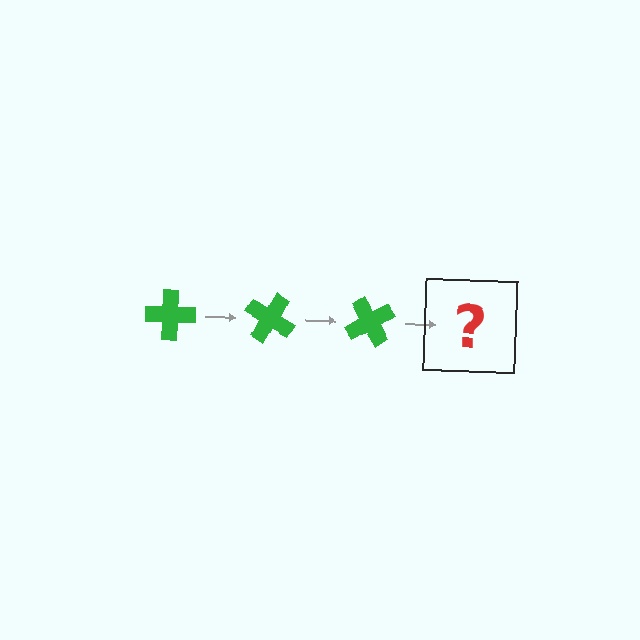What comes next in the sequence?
The next element should be a green cross rotated 90 degrees.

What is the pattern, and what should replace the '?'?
The pattern is that the cross rotates 30 degrees each step. The '?' should be a green cross rotated 90 degrees.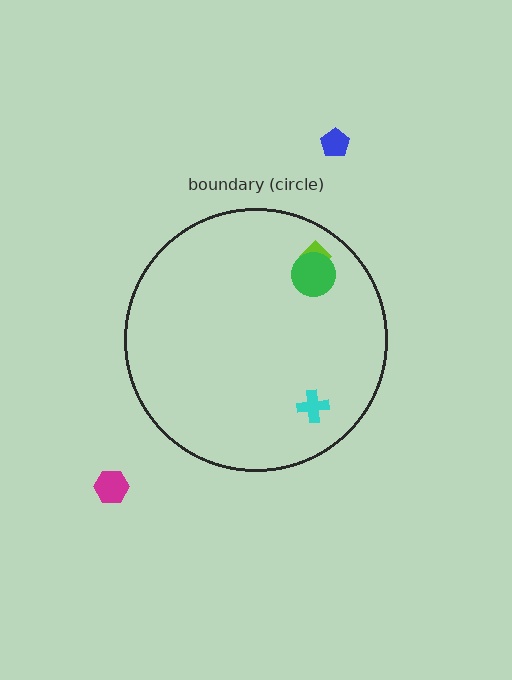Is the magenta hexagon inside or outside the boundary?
Outside.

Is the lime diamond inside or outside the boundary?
Inside.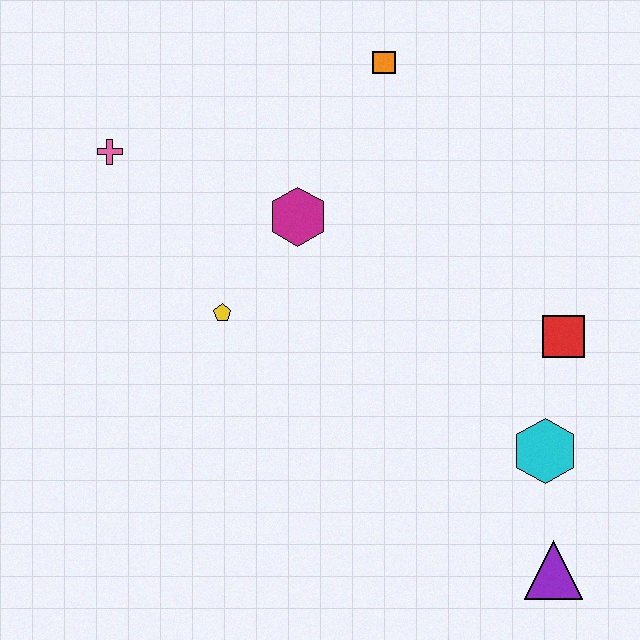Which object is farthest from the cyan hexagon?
The pink cross is farthest from the cyan hexagon.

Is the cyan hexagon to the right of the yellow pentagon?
Yes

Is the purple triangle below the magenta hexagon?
Yes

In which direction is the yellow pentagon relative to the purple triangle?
The yellow pentagon is to the left of the purple triangle.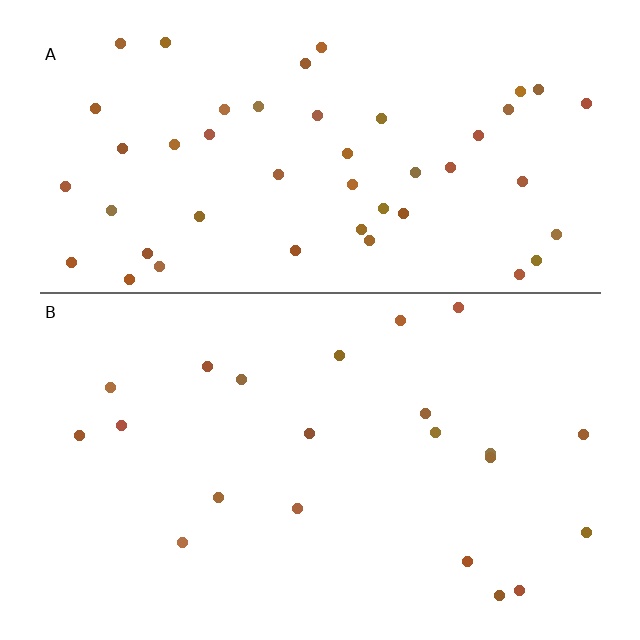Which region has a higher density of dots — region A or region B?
A (the top).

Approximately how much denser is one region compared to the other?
Approximately 2.2× — region A over region B.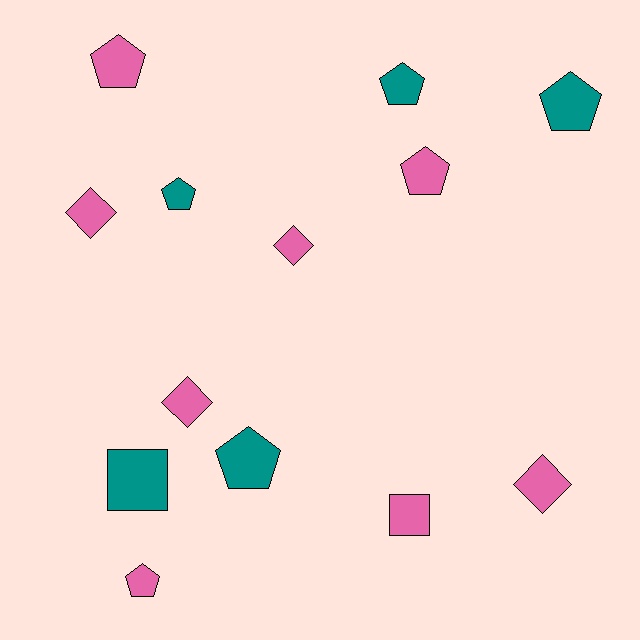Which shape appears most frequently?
Pentagon, with 7 objects.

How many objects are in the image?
There are 13 objects.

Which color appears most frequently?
Pink, with 8 objects.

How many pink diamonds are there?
There are 4 pink diamonds.